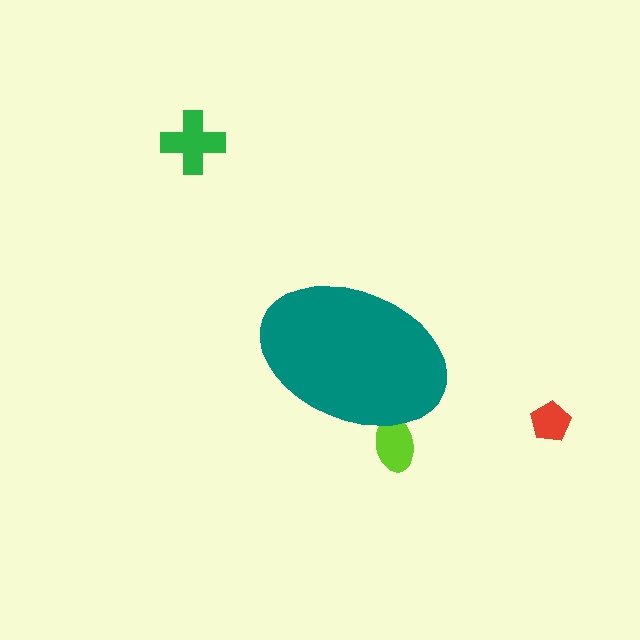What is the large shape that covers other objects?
A teal ellipse.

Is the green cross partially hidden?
No, the green cross is fully visible.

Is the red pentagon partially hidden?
No, the red pentagon is fully visible.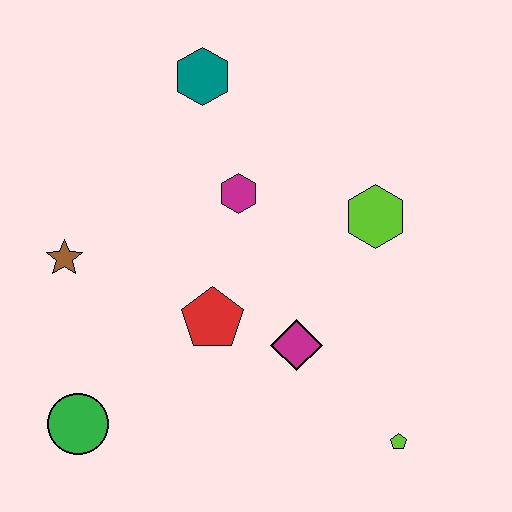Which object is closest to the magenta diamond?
The red pentagon is closest to the magenta diamond.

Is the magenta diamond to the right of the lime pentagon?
No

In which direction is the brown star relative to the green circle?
The brown star is above the green circle.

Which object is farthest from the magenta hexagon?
The lime pentagon is farthest from the magenta hexagon.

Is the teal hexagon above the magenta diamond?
Yes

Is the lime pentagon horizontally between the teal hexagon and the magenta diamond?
No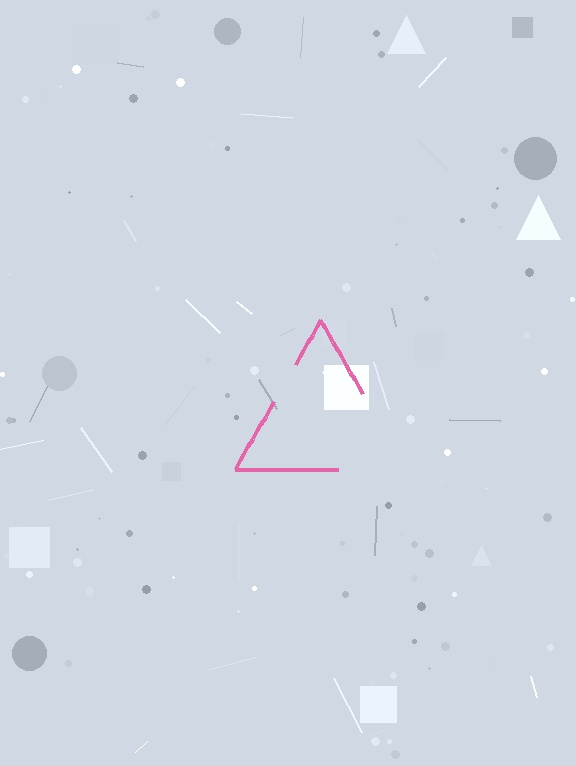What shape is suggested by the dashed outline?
The dashed outline suggests a triangle.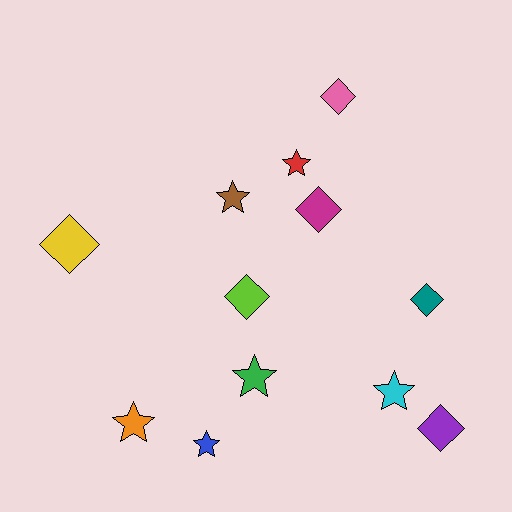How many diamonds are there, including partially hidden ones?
There are 6 diamonds.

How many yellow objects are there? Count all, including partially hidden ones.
There is 1 yellow object.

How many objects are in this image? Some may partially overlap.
There are 12 objects.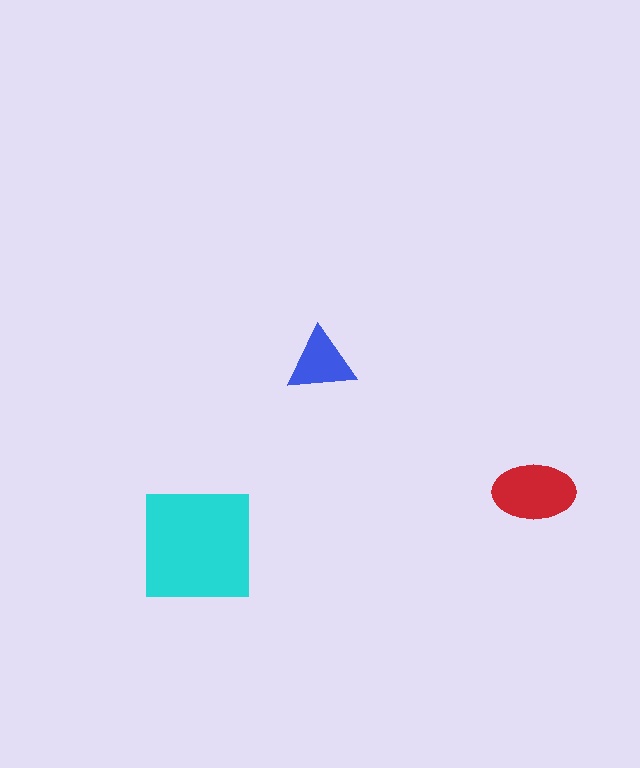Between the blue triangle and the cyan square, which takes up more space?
The cyan square.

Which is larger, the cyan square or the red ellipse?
The cyan square.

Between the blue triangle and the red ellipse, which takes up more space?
The red ellipse.